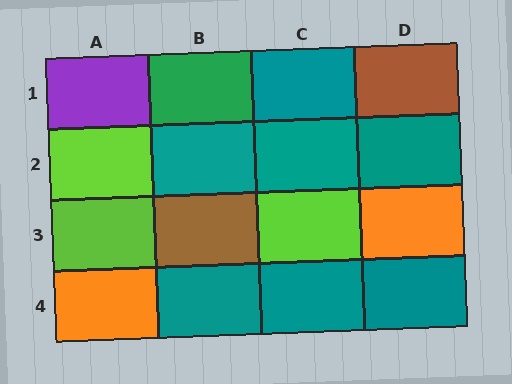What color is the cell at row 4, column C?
Teal.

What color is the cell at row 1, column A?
Purple.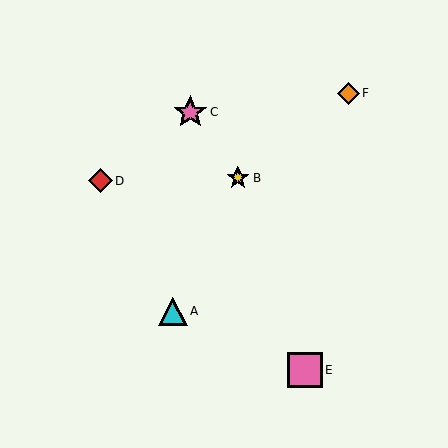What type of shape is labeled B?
Shape B is a yellow star.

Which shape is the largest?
The pink square (labeled E) is the largest.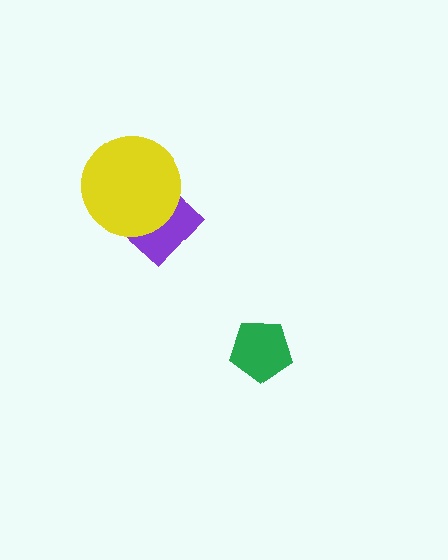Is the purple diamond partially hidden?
Yes, it is partially covered by another shape.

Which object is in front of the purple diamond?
The yellow circle is in front of the purple diamond.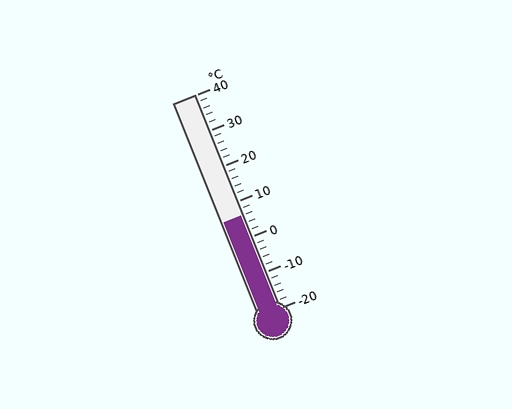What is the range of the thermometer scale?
The thermometer scale ranges from -20°C to 40°C.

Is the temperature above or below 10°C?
The temperature is below 10°C.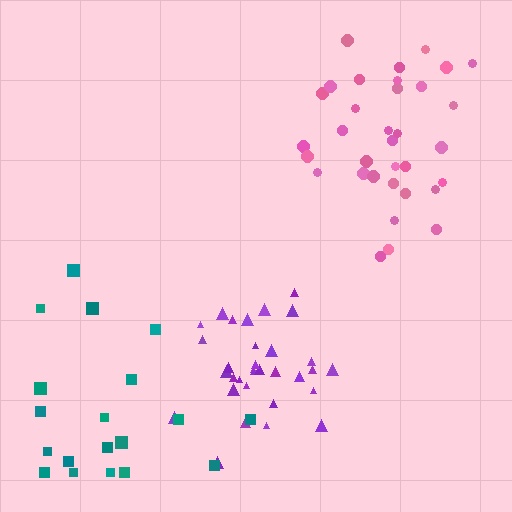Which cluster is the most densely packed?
Purple.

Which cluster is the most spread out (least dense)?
Teal.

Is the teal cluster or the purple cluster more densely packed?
Purple.